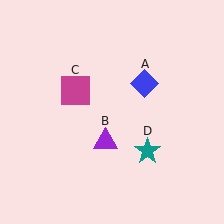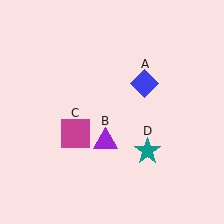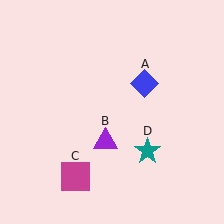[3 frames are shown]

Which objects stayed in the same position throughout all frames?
Blue diamond (object A) and purple triangle (object B) and teal star (object D) remained stationary.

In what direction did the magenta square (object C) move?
The magenta square (object C) moved down.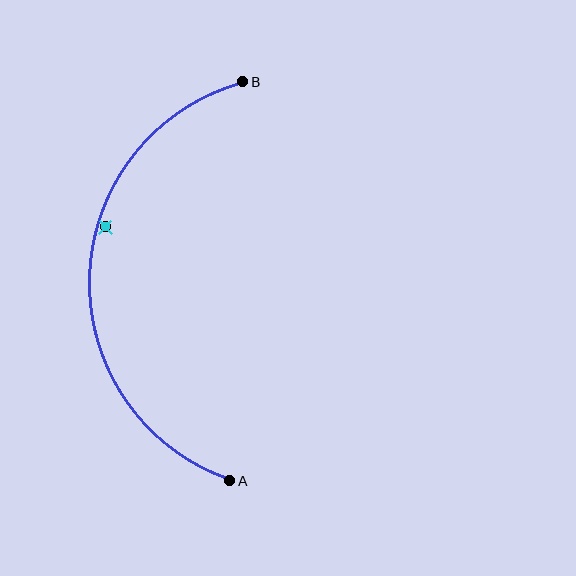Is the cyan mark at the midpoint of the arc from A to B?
No — the cyan mark does not lie on the arc at all. It sits slightly inside the curve.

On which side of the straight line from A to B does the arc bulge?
The arc bulges to the left of the straight line connecting A and B.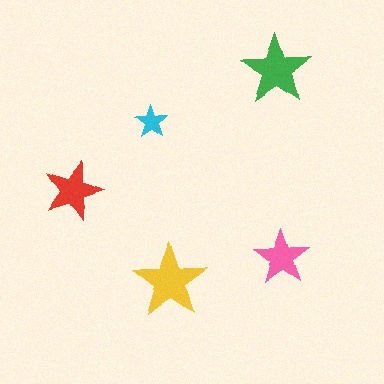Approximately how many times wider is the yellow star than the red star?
About 1.5 times wider.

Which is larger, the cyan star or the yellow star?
The yellow one.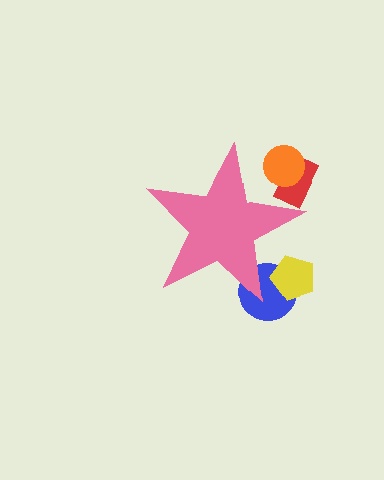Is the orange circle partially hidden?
Yes, the orange circle is partially hidden behind the pink star.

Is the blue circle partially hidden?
Yes, the blue circle is partially hidden behind the pink star.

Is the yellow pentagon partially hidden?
Yes, the yellow pentagon is partially hidden behind the pink star.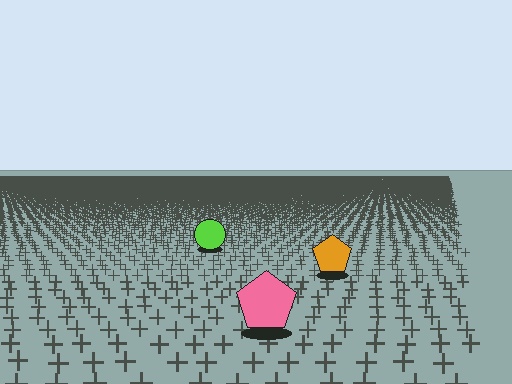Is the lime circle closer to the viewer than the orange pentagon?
No. The orange pentagon is closer — you can tell from the texture gradient: the ground texture is coarser near it.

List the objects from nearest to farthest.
From nearest to farthest: the pink pentagon, the orange pentagon, the lime circle.